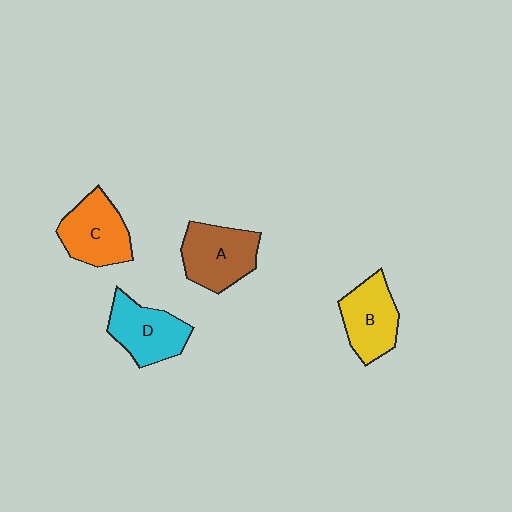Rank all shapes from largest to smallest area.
From largest to smallest: A (brown), C (orange), D (cyan), B (yellow).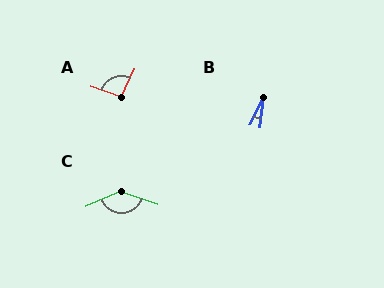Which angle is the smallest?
B, at approximately 19 degrees.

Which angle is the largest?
C, at approximately 138 degrees.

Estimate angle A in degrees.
Approximately 96 degrees.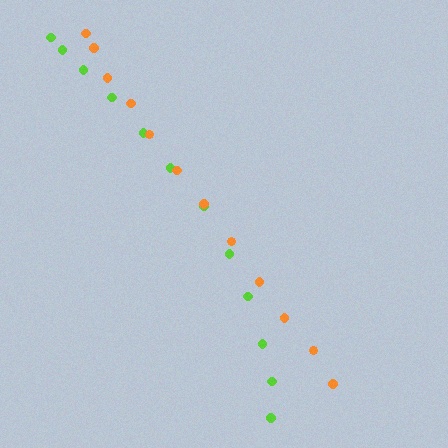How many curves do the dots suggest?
There are 2 distinct paths.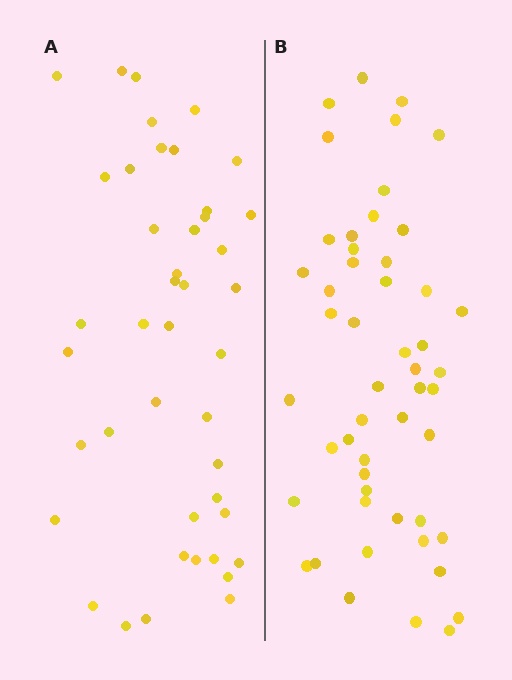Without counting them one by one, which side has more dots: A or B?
Region B (the right region) has more dots.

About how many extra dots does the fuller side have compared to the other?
Region B has roughly 8 or so more dots than region A.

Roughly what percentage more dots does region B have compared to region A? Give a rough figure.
About 20% more.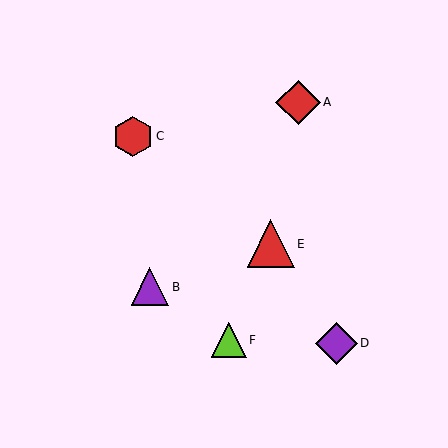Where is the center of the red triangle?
The center of the red triangle is at (271, 244).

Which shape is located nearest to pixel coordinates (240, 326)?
The lime triangle (labeled F) at (229, 340) is nearest to that location.